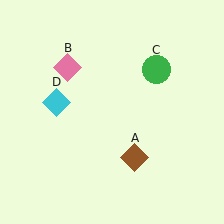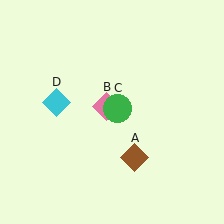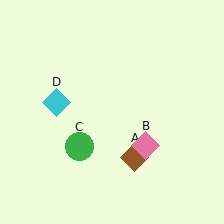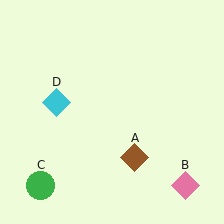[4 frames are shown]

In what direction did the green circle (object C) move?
The green circle (object C) moved down and to the left.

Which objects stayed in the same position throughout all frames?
Brown diamond (object A) and cyan diamond (object D) remained stationary.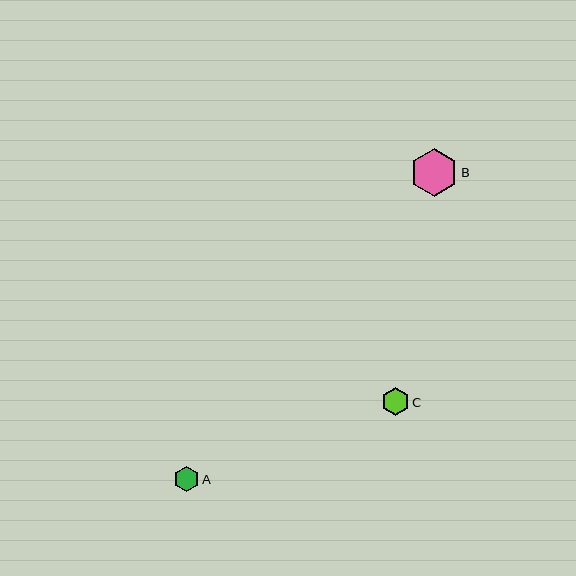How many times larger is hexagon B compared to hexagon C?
Hexagon B is approximately 1.7 times the size of hexagon C.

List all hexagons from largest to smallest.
From largest to smallest: B, C, A.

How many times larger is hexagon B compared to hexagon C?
Hexagon B is approximately 1.7 times the size of hexagon C.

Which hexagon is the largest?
Hexagon B is the largest with a size of approximately 48 pixels.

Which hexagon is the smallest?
Hexagon A is the smallest with a size of approximately 26 pixels.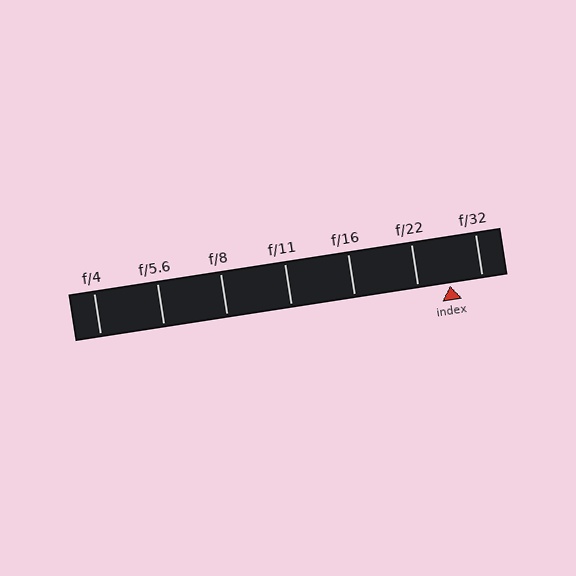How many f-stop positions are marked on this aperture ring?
There are 7 f-stop positions marked.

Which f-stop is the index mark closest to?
The index mark is closest to f/22.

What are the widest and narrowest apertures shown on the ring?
The widest aperture shown is f/4 and the narrowest is f/32.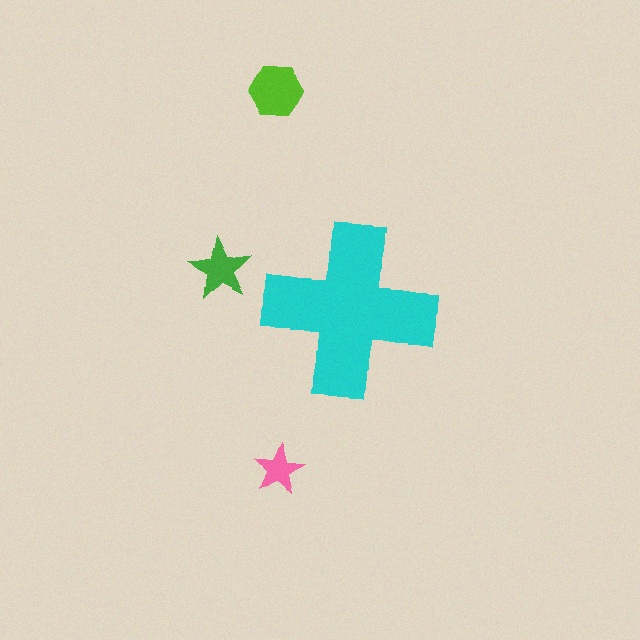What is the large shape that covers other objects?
A cyan cross.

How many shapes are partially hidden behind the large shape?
0 shapes are partially hidden.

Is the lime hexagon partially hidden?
No, the lime hexagon is fully visible.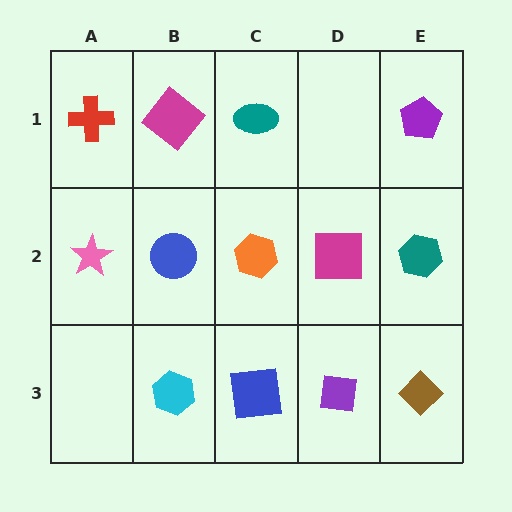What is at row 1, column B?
A magenta diamond.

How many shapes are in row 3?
4 shapes.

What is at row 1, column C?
A teal ellipse.